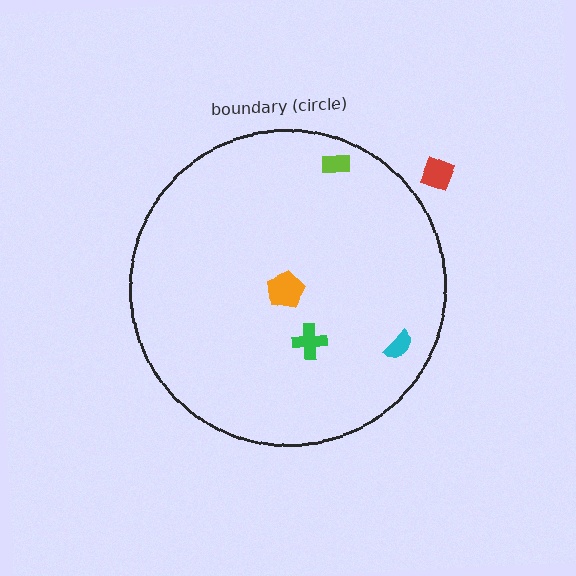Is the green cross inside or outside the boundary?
Inside.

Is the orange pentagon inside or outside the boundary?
Inside.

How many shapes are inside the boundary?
4 inside, 1 outside.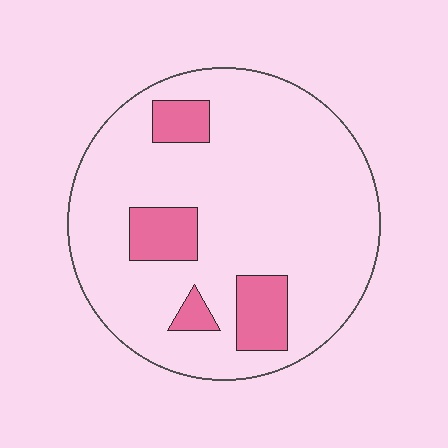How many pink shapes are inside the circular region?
4.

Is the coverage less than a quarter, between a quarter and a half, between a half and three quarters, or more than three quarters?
Less than a quarter.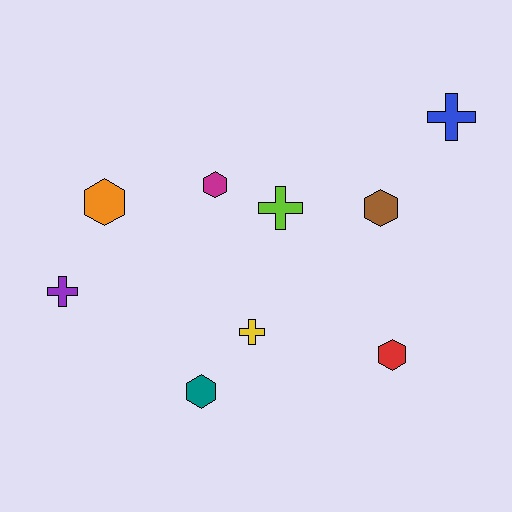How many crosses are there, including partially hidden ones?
There are 4 crosses.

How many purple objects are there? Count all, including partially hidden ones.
There is 1 purple object.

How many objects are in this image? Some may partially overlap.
There are 9 objects.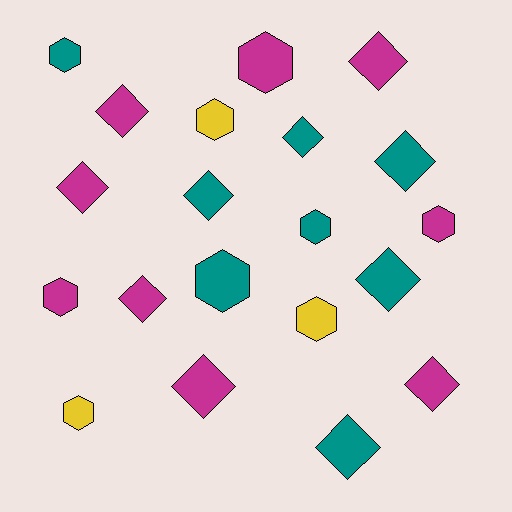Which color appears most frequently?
Magenta, with 9 objects.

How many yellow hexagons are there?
There are 3 yellow hexagons.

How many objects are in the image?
There are 20 objects.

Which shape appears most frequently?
Diamond, with 11 objects.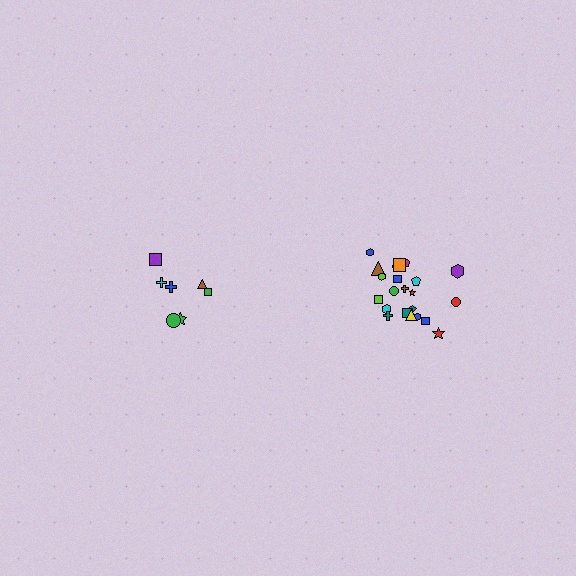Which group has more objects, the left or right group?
The right group.